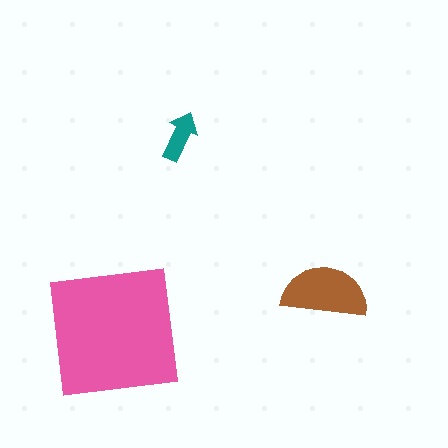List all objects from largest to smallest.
The pink square, the brown semicircle, the teal arrow.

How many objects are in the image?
There are 3 objects in the image.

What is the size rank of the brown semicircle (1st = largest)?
2nd.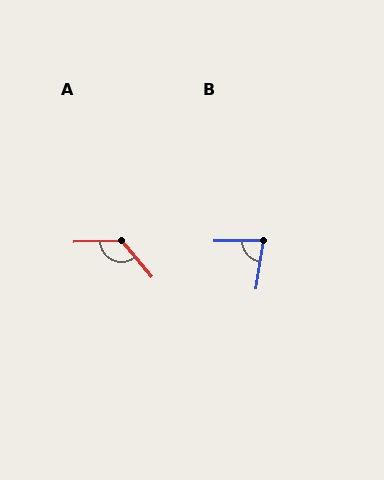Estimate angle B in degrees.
Approximately 81 degrees.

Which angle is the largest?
A, at approximately 129 degrees.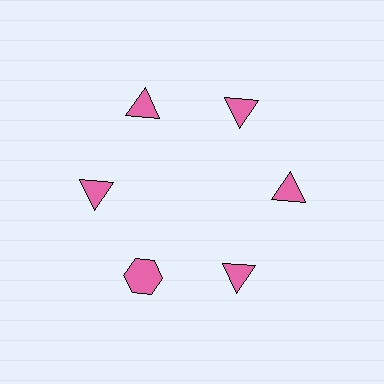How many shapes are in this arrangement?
There are 6 shapes arranged in a ring pattern.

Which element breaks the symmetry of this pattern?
The pink hexagon at roughly the 7 o'clock position breaks the symmetry. All other shapes are pink triangles.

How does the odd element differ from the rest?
It has a different shape: hexagon instead of triangle.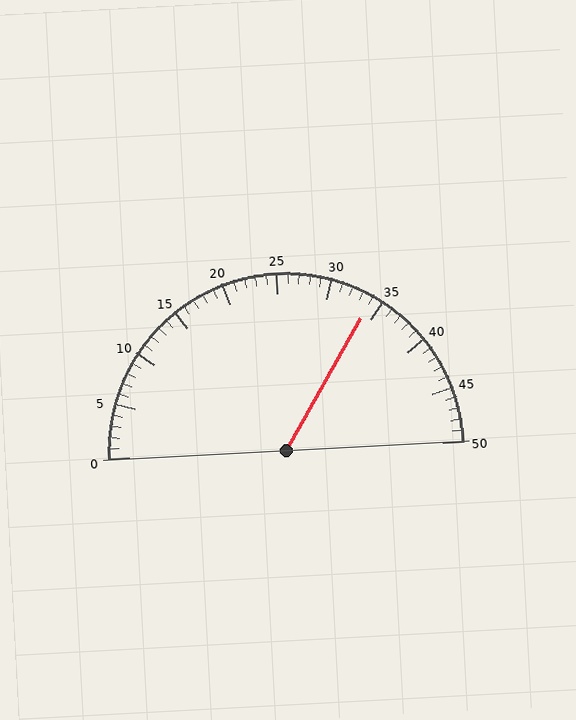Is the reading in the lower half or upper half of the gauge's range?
The reading is in the upper half of the range (0 to 50).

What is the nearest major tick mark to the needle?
The nearest major tick mark is 35.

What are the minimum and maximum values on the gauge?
The gauge ranges from 0 to 50.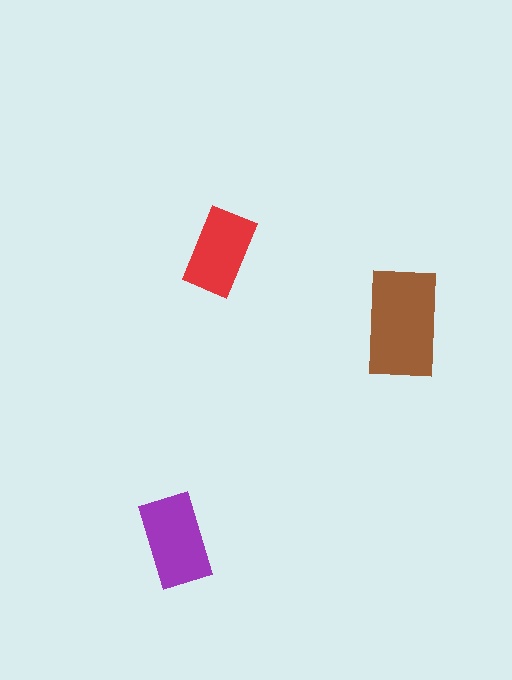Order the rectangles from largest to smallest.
the brown one, the purple one, the red one.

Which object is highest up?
The red rectangle is topmost.